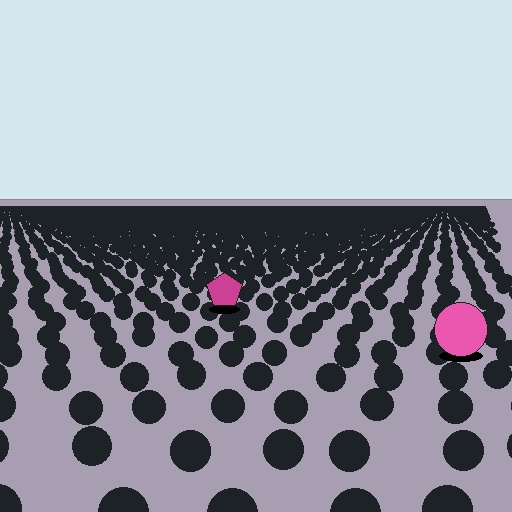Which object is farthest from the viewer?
The magenta pentagon is farthest from the viewer. It appears smaller and the ground texture around it is denser.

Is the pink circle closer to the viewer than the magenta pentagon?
Yes. The pink circle is closer — you can tell from the texture gradient: the ground texture is coarser near it.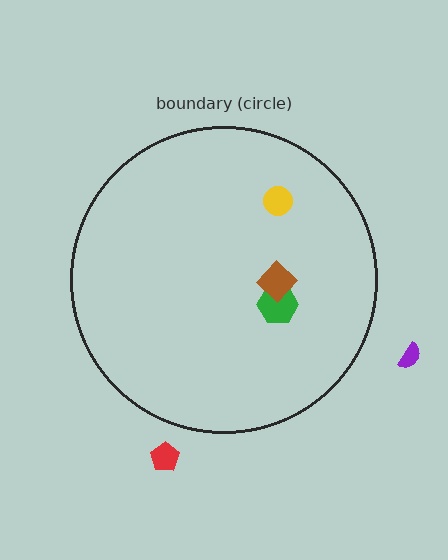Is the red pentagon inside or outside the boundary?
Outside.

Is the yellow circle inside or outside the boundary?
Inside.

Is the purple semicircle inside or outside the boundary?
Outside.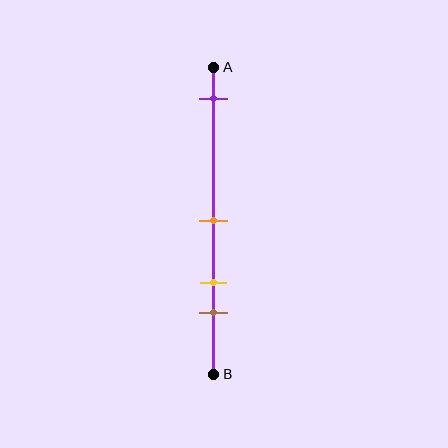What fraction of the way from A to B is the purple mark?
The purple mark is approximately 10% (0.1) of the way from A to B.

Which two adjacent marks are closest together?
The yellow and brown marks are the closest adjacent pair.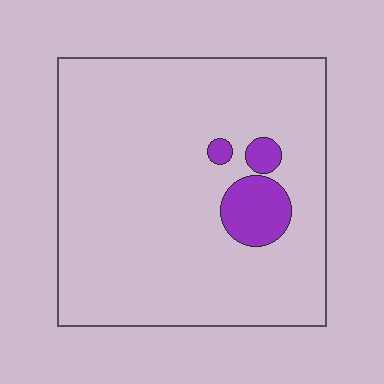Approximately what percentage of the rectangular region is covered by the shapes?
Approximately 10%.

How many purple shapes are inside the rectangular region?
3.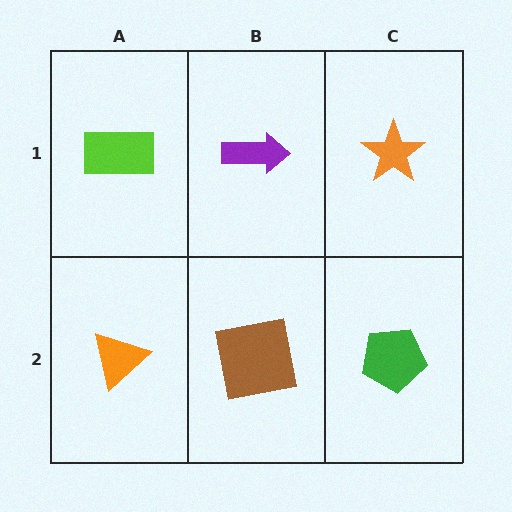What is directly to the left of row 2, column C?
A brown square.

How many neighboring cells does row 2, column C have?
2.